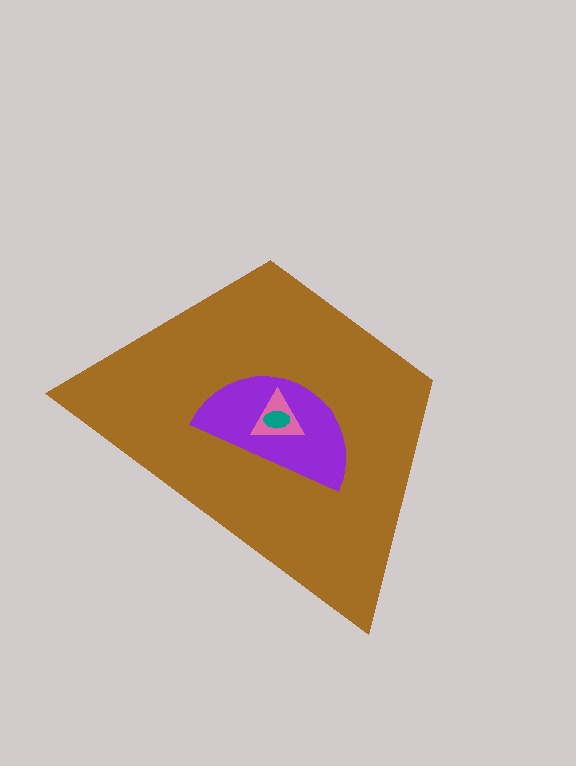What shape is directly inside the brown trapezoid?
The purple semicircle.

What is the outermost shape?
The brown trapezoid.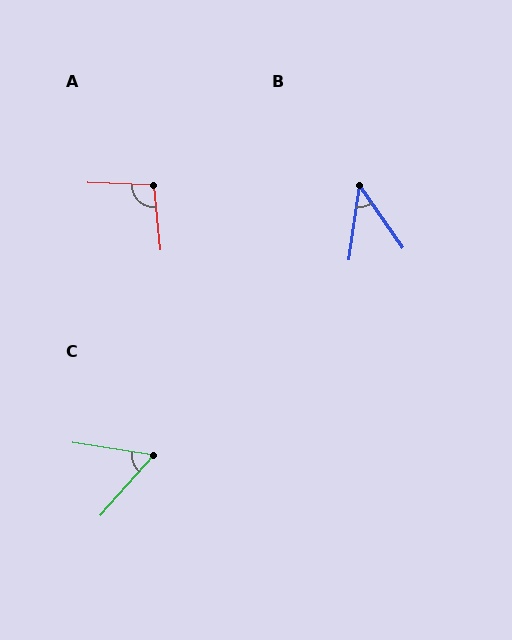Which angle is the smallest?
B, at approximately 43 degrees.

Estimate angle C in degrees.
Approximately 58 degrees.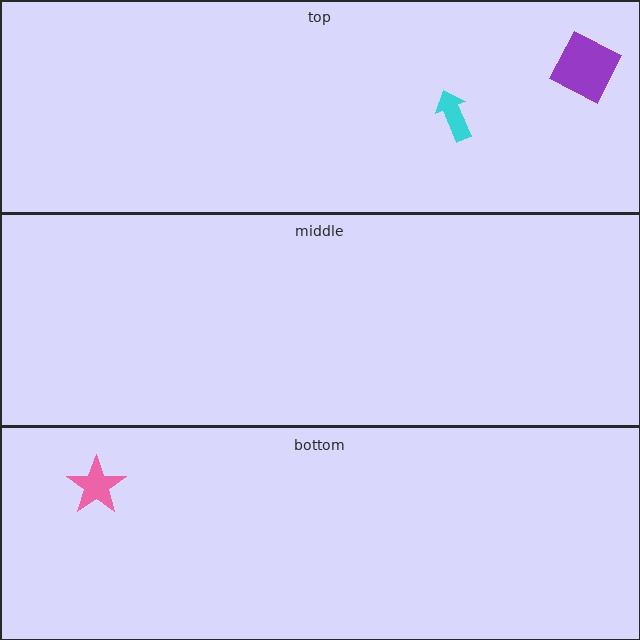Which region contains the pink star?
The bottom region.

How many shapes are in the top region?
2.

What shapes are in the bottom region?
The pink star.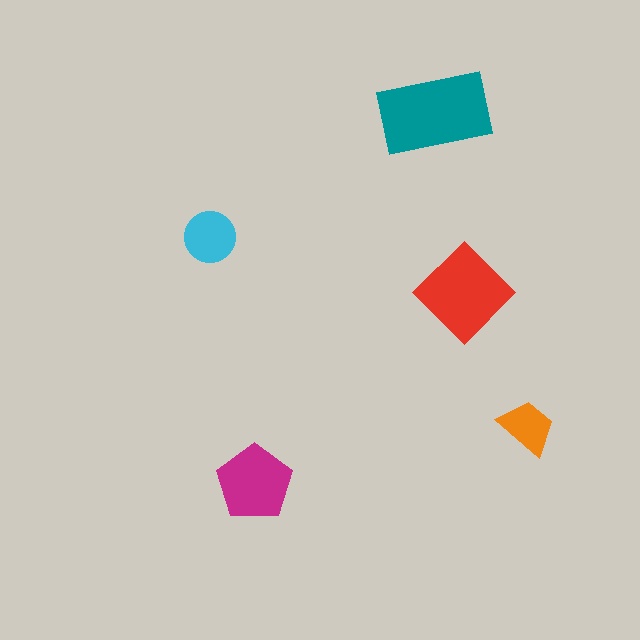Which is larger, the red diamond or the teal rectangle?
The teal rectangle.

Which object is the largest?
The teal rectangle.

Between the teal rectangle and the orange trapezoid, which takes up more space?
The teal rectangle.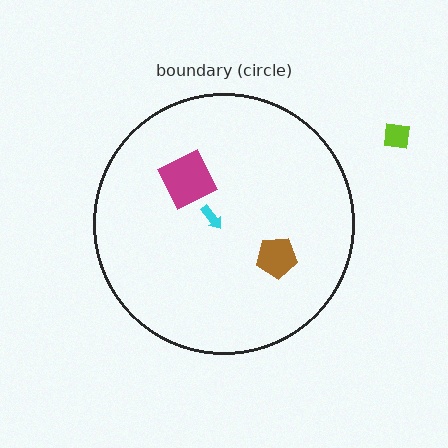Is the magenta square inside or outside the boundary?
Inside.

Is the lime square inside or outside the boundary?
Outside.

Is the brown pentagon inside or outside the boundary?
Inside.